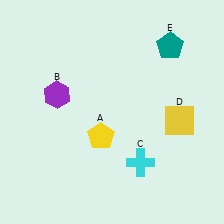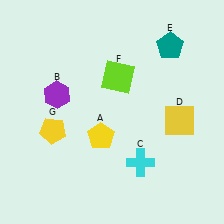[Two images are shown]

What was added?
A lime square (F), a yellow pentagon (G) were added in Image 2.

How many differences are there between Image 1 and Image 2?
There are 2 differences between the two images.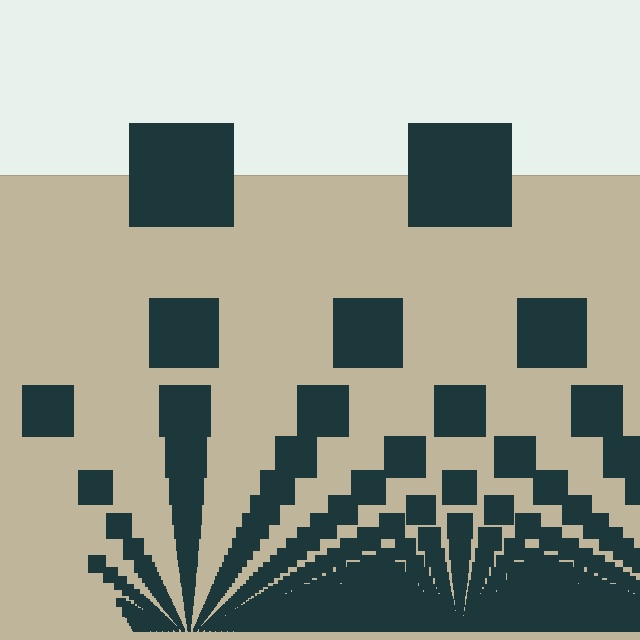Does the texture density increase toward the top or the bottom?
Density increases toward the bottom.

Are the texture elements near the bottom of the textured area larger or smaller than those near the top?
Smaller. The gradient is inverted — elements near the bottom are smaller and denser.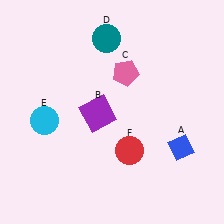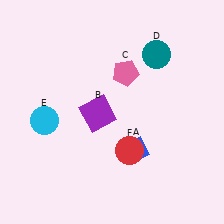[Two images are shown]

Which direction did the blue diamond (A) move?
The blue diamond (A) moved left.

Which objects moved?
The objects that moved are: the blue diamond (A), the teal circle (D).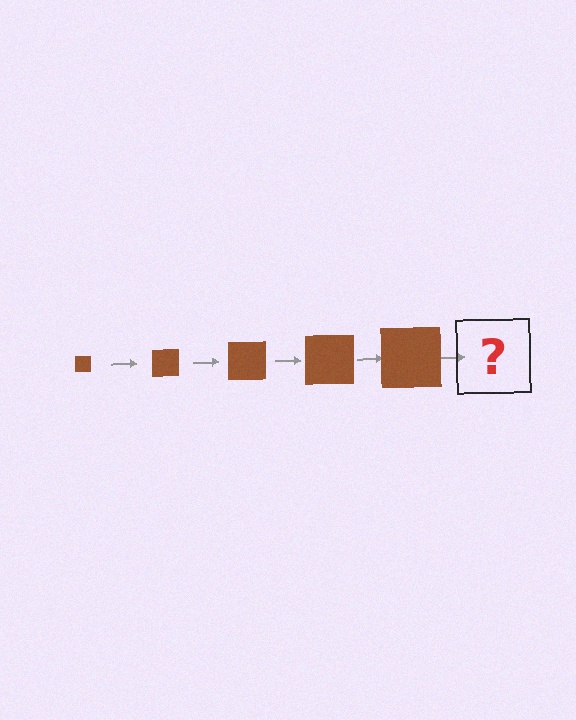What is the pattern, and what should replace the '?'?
The pattern is that the square gets progressively larger each step. The '?' should be a brown square, larger than the previous one.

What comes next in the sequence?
The next element should be a brown square, larger than the previous one.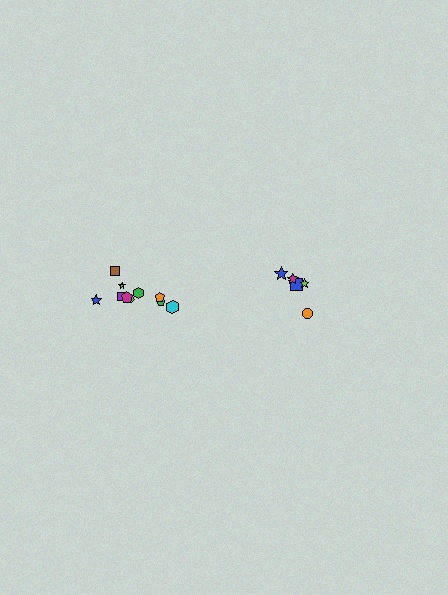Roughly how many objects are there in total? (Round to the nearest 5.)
Roughly 15 objects in total.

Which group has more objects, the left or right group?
The left group.